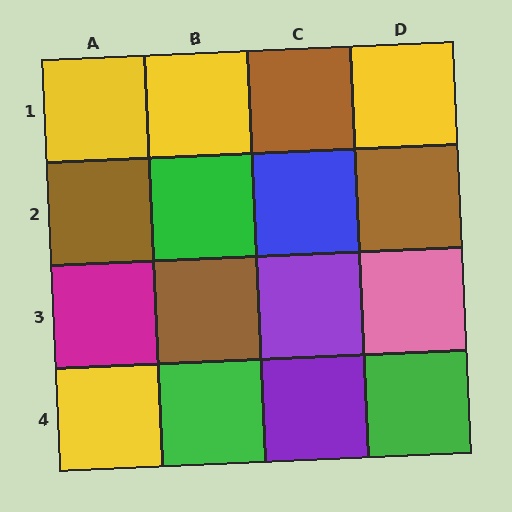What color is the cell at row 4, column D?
Green.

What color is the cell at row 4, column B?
Green.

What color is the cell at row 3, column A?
Magenta.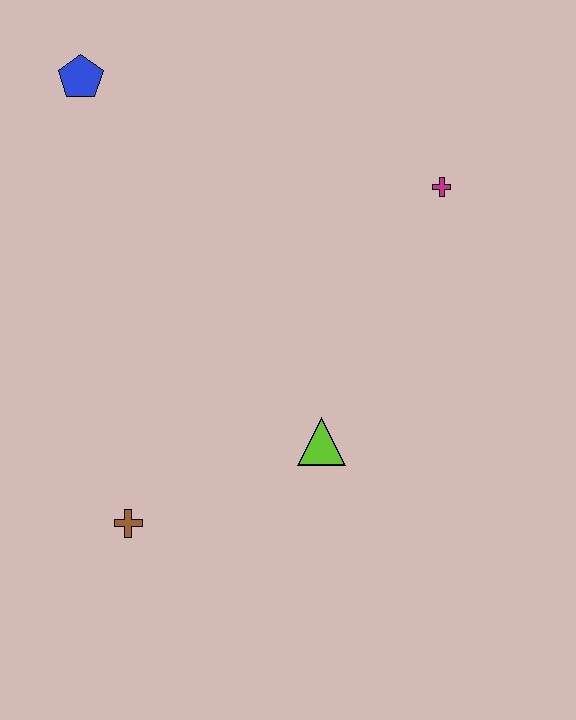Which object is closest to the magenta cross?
The lime triangle is closest to the magenta cross.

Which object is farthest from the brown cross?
The magenta cross is farthest from the brown cross.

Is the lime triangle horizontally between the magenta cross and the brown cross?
Yes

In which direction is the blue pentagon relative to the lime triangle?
The blue pentagon is above the lime triangle.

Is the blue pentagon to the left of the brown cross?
Yes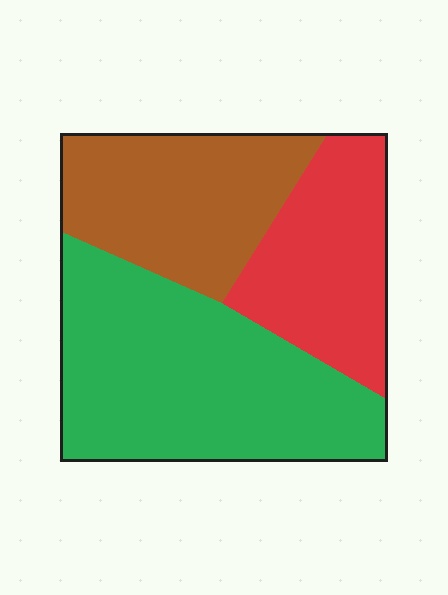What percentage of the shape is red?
Red covers 25% of the shape.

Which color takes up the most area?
Green, at roughly 45%.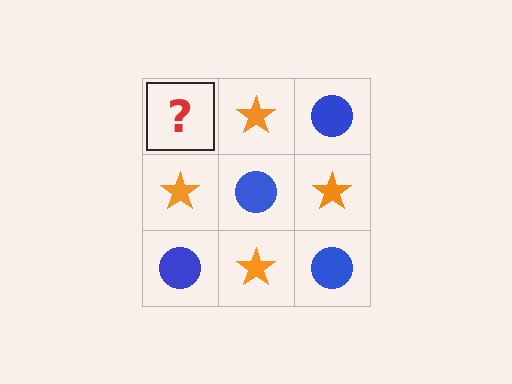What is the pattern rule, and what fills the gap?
The rule is that it alternates blue circle and orange star in a checkerboard pattern. The gap should be filled with a blue circle.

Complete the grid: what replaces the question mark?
The question mark should be replaced with a blue circle.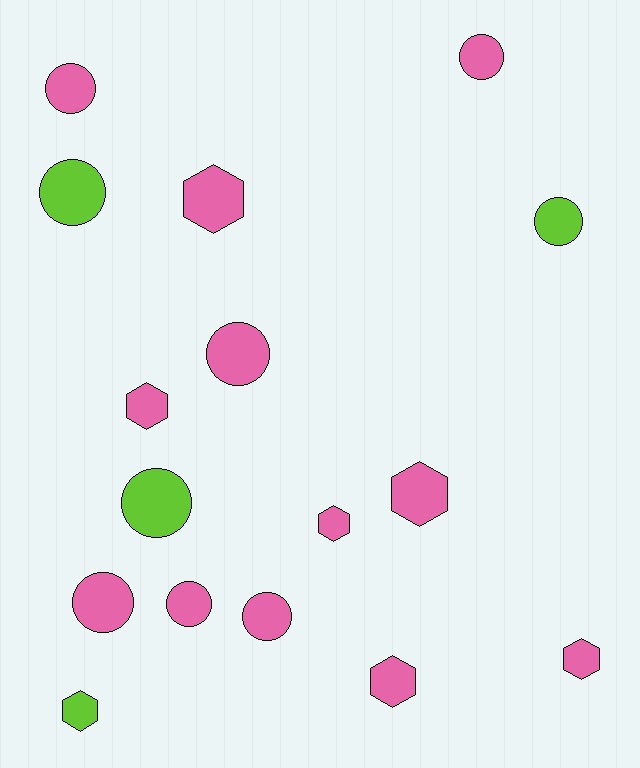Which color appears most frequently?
Pink, with 12 objects.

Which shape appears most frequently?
Circle, with 9 objects.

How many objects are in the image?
There are 16 objects.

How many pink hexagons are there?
There are 6 pink hexagons.